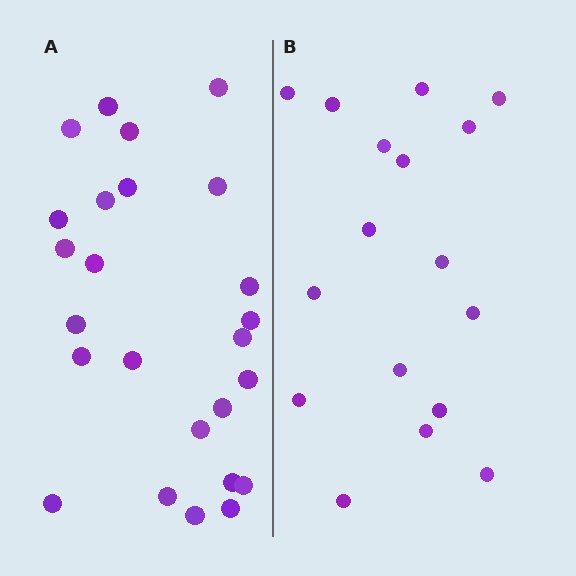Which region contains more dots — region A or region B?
Region A (the left region) has more dots.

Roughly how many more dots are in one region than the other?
Region A has roughly 8 or so more dots than region B.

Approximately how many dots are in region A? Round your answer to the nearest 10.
About 20 dots. (The exact count is 25, which rounds to 20.)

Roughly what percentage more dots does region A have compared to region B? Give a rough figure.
About 45% more.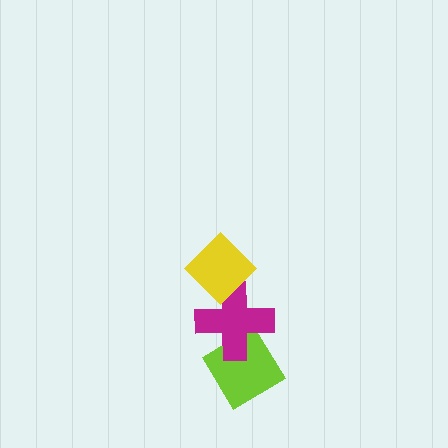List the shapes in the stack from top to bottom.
From top to bottom: the yellow diamond, the magenta cross, the lime diamond.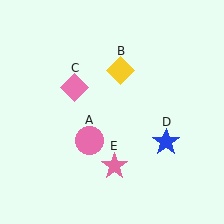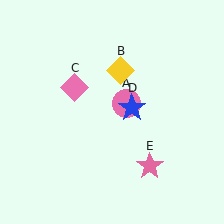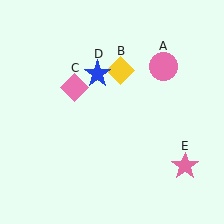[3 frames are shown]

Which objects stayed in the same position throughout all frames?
Yellow diamond (object B) and pink diamond (object C) remained stationary.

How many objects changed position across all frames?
3 objects changed position: pink circle (object A), blue star (object D), pink star (object E).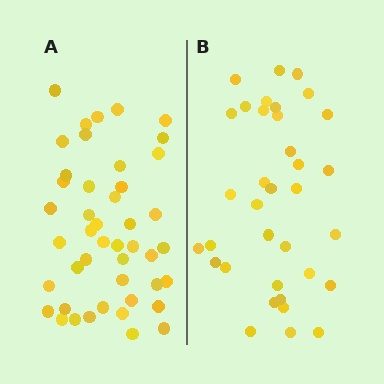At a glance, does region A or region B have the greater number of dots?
Region A (the left region) has more dots.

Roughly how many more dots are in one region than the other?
Region A has roughly 10 or so more dots than region B.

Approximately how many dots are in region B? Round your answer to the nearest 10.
About 40 dots. (The exact count is 35, which rounds to 40.)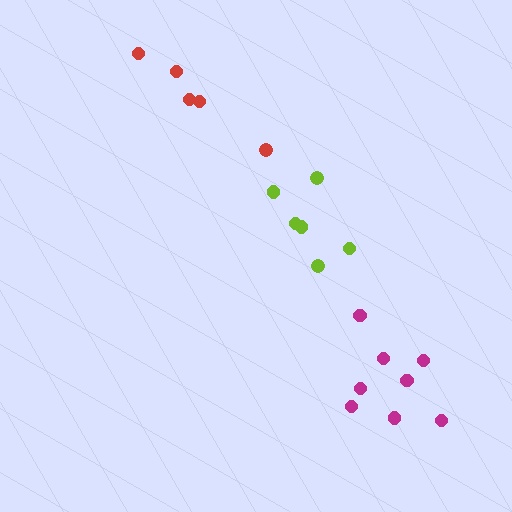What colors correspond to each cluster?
The clusters are colored: lime, magenta, red.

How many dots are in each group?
Group 1: 6 dots, Group 2: 8 dots, Group 3: 5 dots (19 total).